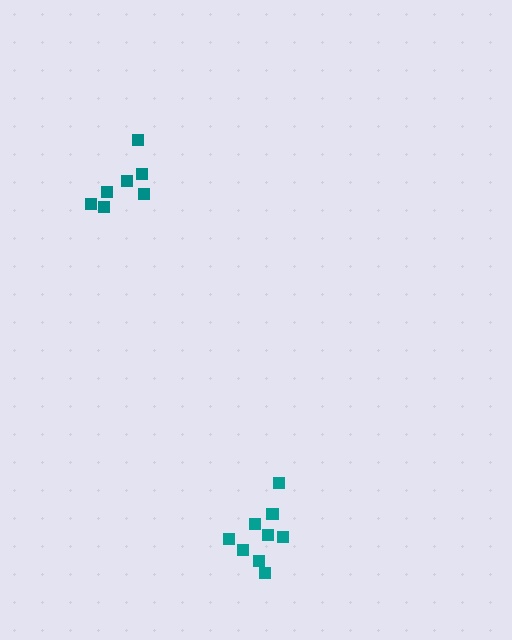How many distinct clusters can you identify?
There are 2 distinct clusters.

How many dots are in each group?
Group 1: 10 dots, Group 2: 7 dots (17 total).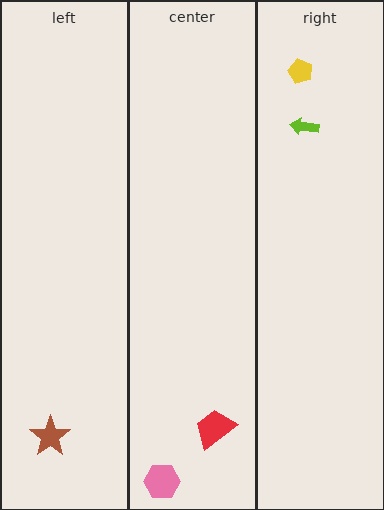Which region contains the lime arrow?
The right region.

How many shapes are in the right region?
2.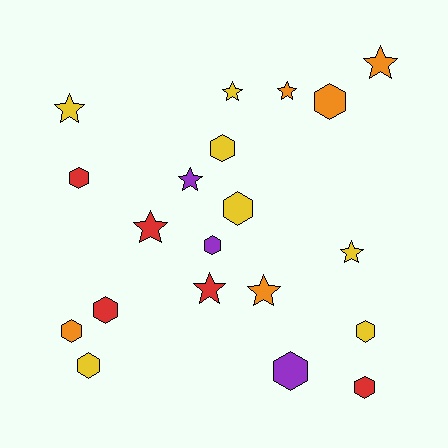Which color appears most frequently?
Yellow, with 7 objects.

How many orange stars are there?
There are 3 orange stars.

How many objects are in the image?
There are 20 objects.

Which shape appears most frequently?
Hexagon, with 11 objects.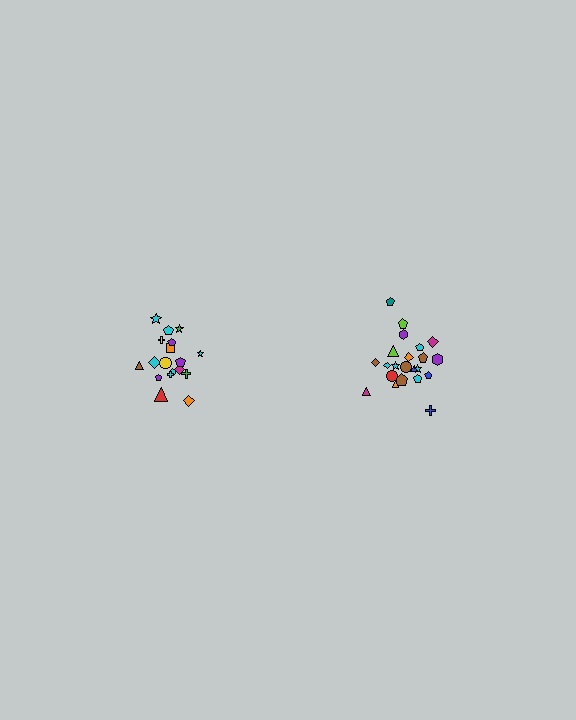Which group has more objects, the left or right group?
The right group.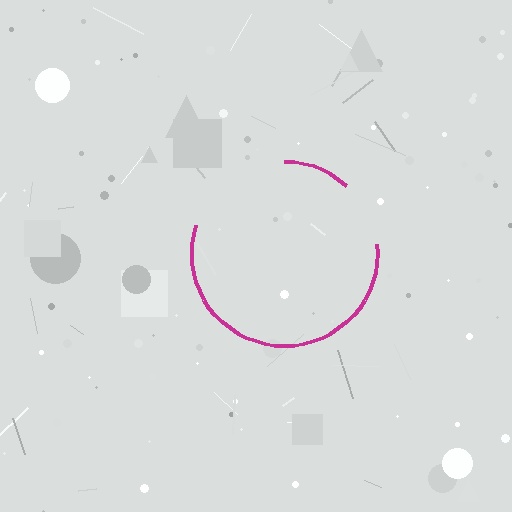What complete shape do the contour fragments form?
The contour fragments form a circle.